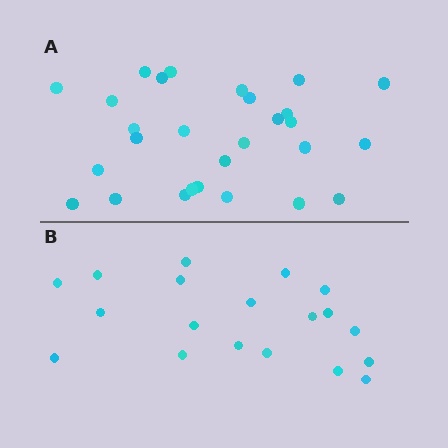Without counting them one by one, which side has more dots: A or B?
Region A (the top region) has more dots.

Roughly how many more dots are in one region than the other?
Region A has roughly 8 or so more dots than region B.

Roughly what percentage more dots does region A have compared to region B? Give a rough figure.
About 45% more.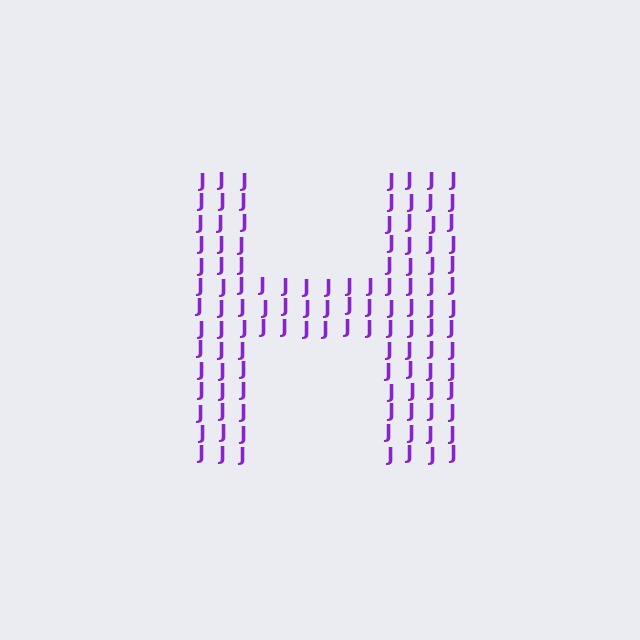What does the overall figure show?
The overall figure shows the letter H.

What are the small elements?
The small elements are letter J's.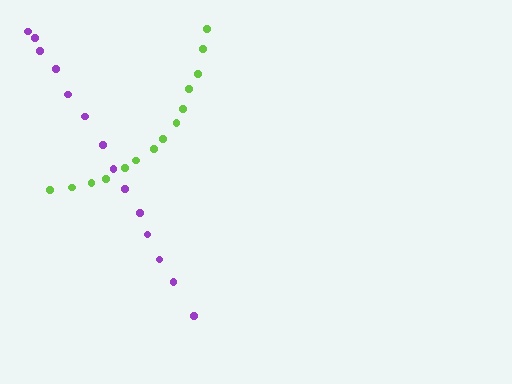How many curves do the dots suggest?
There are 2 distinct paths.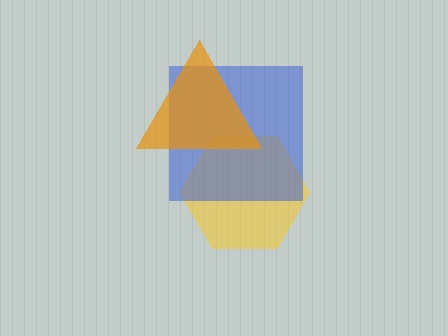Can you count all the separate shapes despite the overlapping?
Yes, there are 3 separate shapes.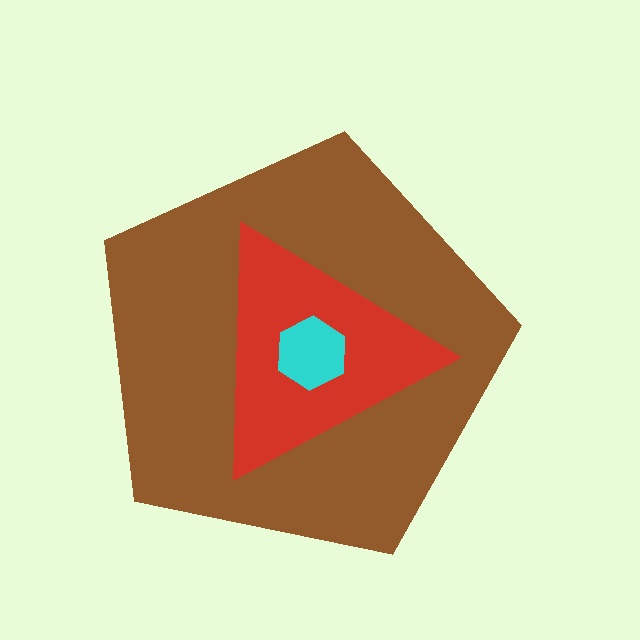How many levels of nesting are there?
3.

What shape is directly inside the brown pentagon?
The red triangle.